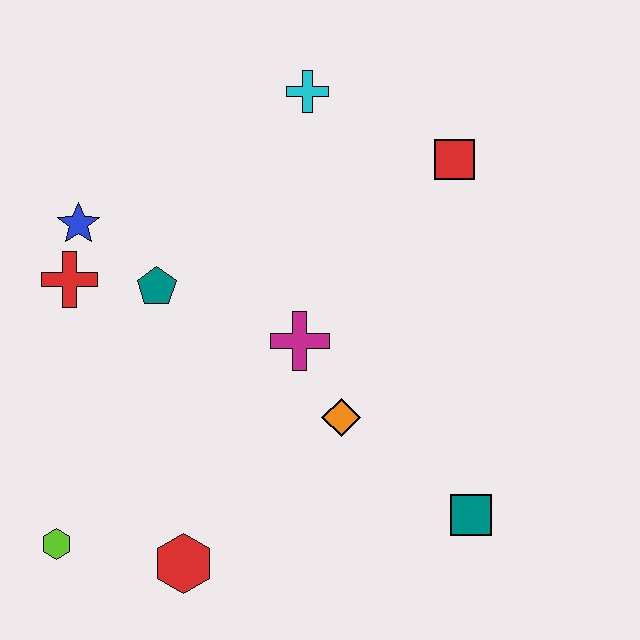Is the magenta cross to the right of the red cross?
Yes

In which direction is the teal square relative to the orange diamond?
The teal square is to the right of the orange diamond.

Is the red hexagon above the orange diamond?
No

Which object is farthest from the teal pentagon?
The teal square is farthest from the teal pentagon.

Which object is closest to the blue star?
The red cross is closest to the blue star.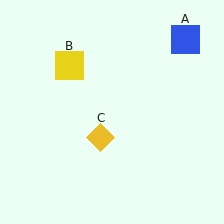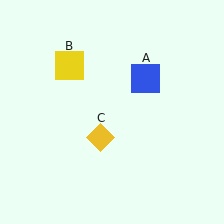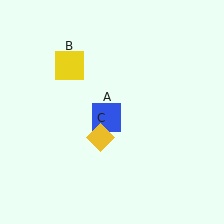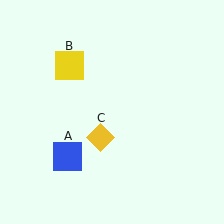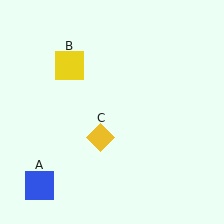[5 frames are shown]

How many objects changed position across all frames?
1 object changed position: blue square (object A).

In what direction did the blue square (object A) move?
The blue square (object A) moved down and to the left.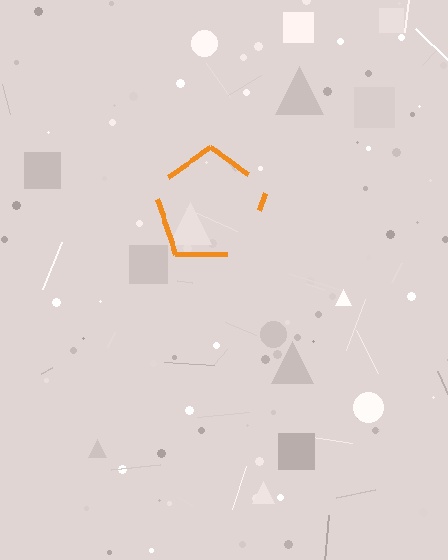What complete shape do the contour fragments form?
The contour fragments form a pentagon.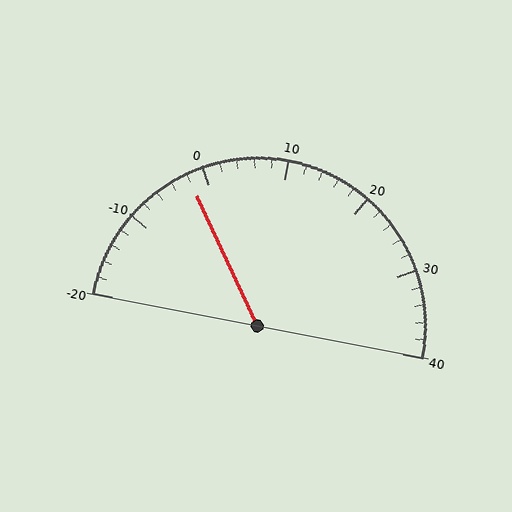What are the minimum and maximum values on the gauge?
The gauge ranges from -20 to 40.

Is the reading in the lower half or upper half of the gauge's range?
The reading is in the lower half of the range (-20 to 40).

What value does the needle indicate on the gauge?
The needle indicates approximately -2.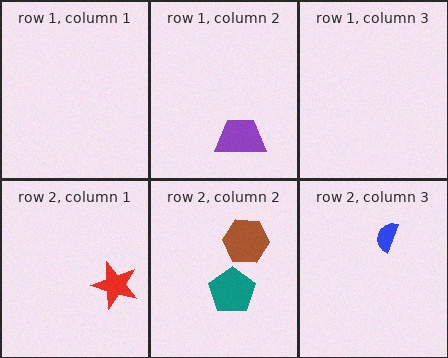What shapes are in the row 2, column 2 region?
The teal pentagon, the brown hexagon.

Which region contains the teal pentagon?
The row 2, column 2 region.